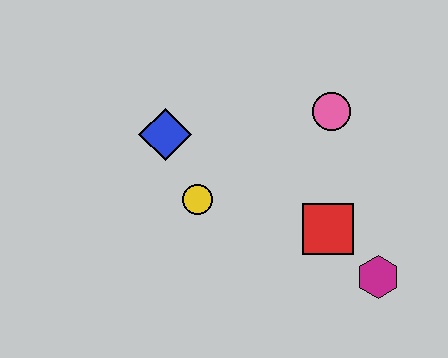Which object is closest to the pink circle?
The red square is closest to the pink circle.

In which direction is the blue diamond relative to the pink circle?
The blue diamond is to the left of the pink circle.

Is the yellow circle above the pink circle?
No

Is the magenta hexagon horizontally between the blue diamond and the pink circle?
No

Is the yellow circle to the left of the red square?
Yes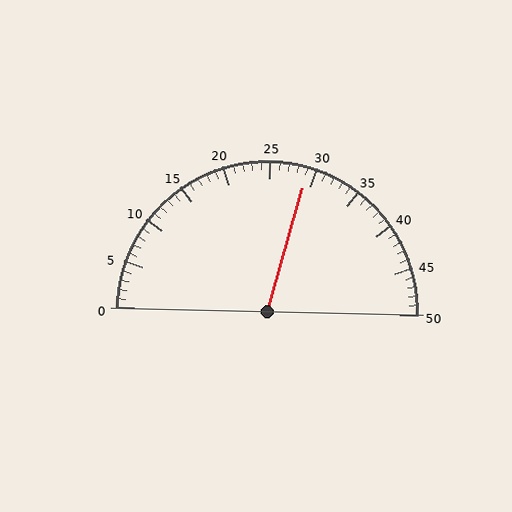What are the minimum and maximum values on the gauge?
The gauge ranges from 0 to 50.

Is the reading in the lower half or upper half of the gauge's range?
The reading is in the upper half of the range (0 to 50).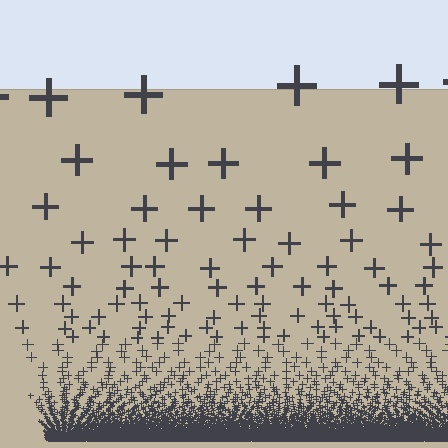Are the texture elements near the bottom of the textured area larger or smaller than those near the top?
Smaller. The gradient is inverted — elements near the bottom are smaller and denser.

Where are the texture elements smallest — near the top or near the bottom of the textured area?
Near the bottom.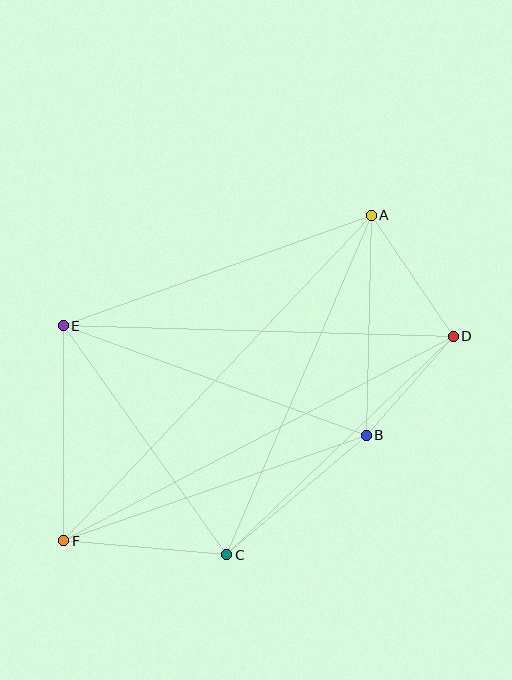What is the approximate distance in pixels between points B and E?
The distance between B and E is approximately 322 pixels.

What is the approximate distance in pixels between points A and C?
The distance between A and C is approximately 369 pixels.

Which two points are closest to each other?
Points B and D are closest to each other.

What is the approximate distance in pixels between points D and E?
The distance between D and E is approximately 390 pixels.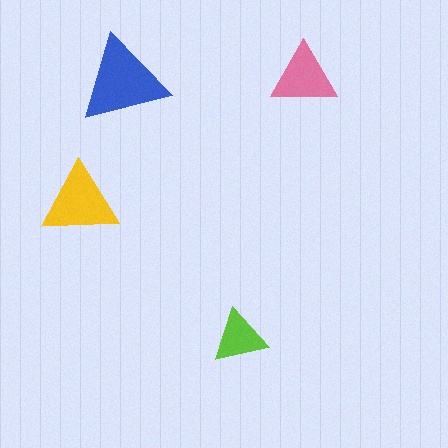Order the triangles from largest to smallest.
the blue one, the yellow one, the pink one, the lime one.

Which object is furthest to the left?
The yellow triangle is leftmost.